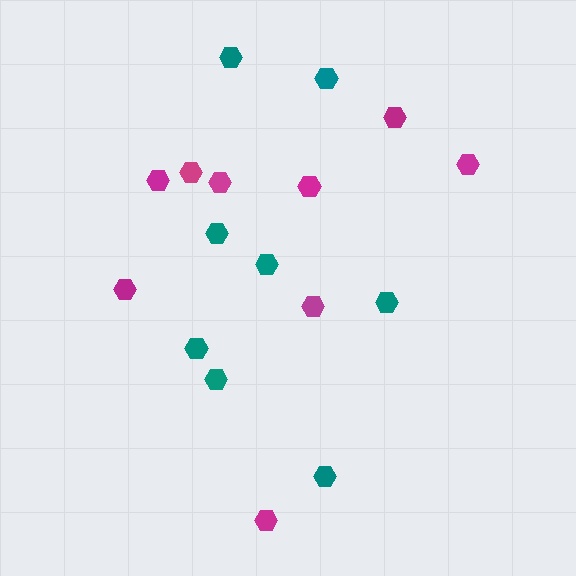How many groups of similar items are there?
There are 2 groups: one group of magenta hexagons (9) and one group of teal hexagons (8).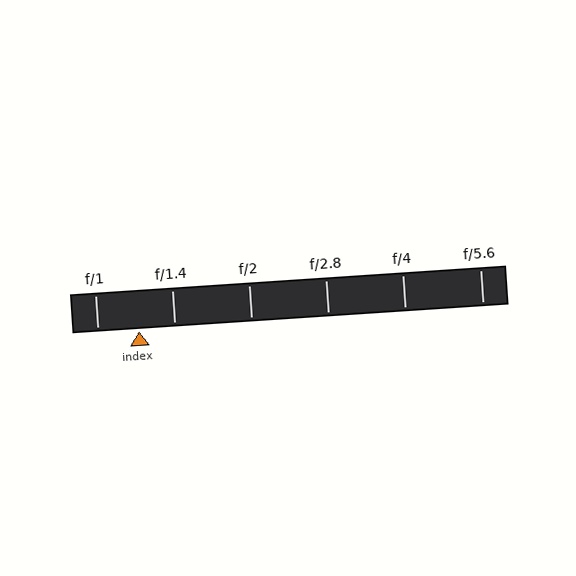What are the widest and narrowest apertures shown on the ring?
The widest aperture shown is f/1 and the narrowest is f/5.6.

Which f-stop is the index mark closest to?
The index mark is closest to f/1.4.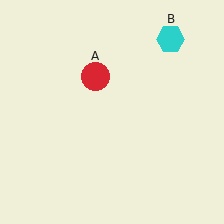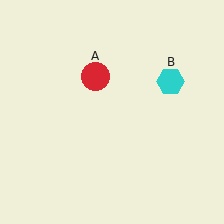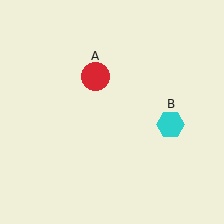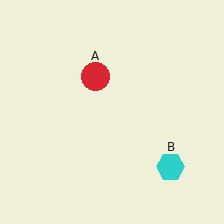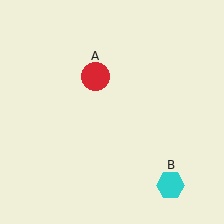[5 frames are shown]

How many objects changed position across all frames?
1 object changed position: cyan hexagon (object B).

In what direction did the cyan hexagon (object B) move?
The cyan hexagon (object B) moved down.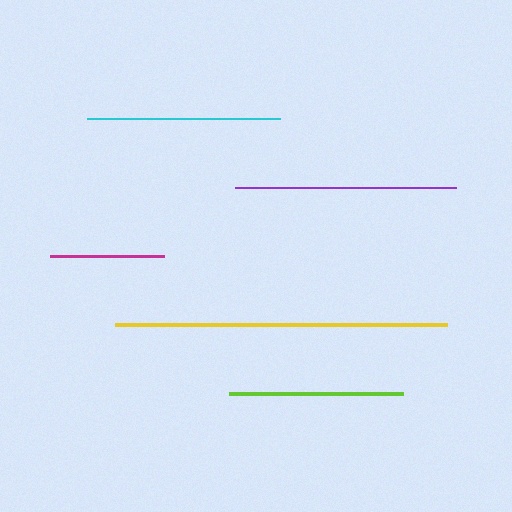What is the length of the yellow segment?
The yellow segment is approximately 333 pixels long.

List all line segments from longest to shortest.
From longest to shortest: yellow, purple, cyan, lime, magenta.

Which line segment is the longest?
The yellow line is the longest at approximately 333 pixels.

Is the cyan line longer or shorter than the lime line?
The cyan line is longer than the lime line.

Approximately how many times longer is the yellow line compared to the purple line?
The yellow line is approximately 1.5 times the length of the purple line.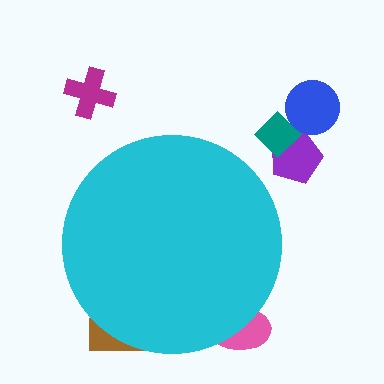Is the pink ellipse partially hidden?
Yes, the pink ellipse is partially hidden behind the cyan circle.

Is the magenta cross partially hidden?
No, the magenta cross is fully visible.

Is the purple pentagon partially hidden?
No, the purple pentagon is fully visible.